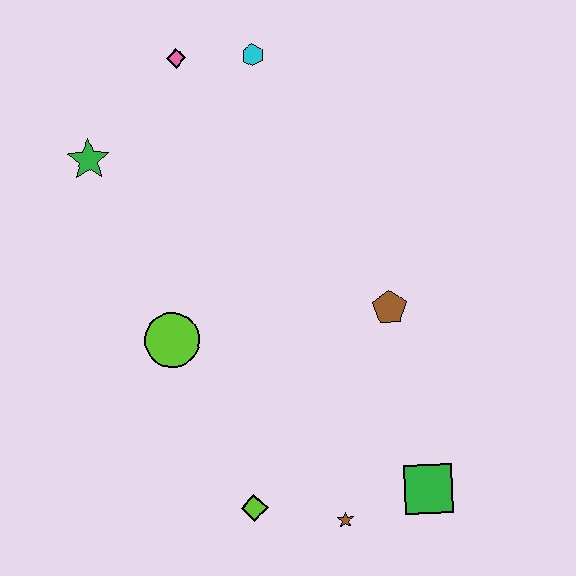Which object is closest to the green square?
The brown star is closest to the green square.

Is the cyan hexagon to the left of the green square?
Yes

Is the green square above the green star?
No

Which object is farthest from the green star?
The green square is farthest from the green star.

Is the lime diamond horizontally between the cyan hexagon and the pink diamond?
Yes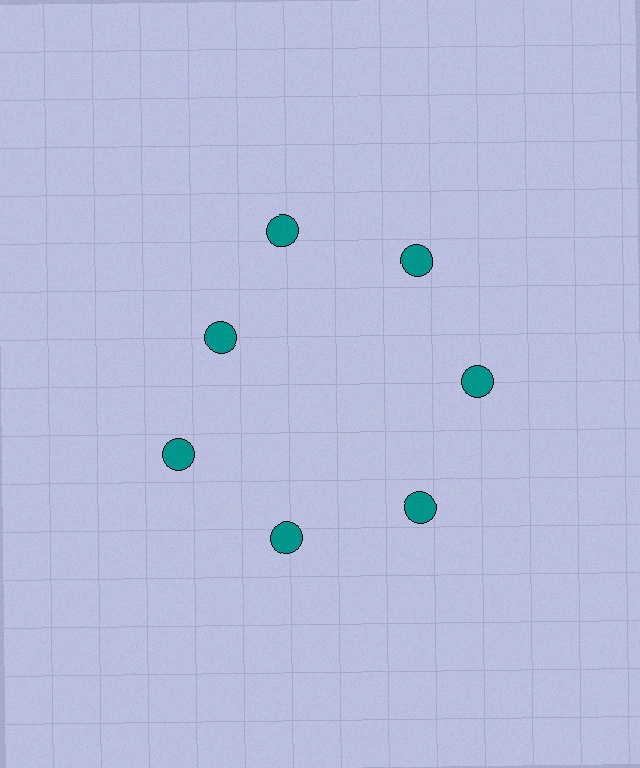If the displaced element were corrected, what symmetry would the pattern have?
It would have 7-fold rotational symmetry — the pattern would map onto itself every 51 degrees.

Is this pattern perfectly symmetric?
No. The 7 teal circles are arranged in a ring, but one element near the 10 o'clock position is pulled inward toward the center, breaking the 7-fold rotational symmetry.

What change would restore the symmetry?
The symmetry would be restored by moving it outward, back onto the ring so that all 7 circles sit at equal angles and equal distance from the center.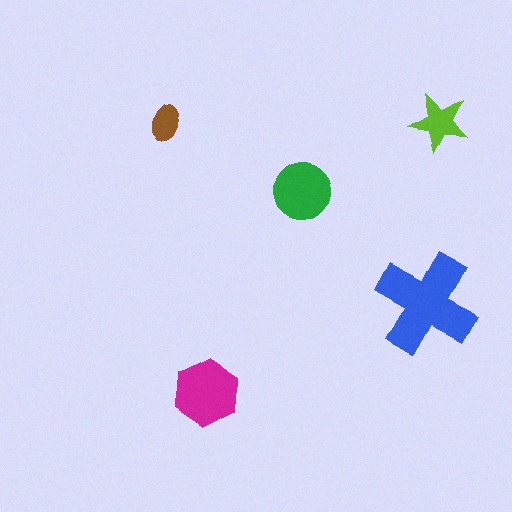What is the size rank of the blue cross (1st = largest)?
1st.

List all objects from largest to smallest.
The blue cross, the magenta hexagon, the green circle, the lime star, the brown ellipse.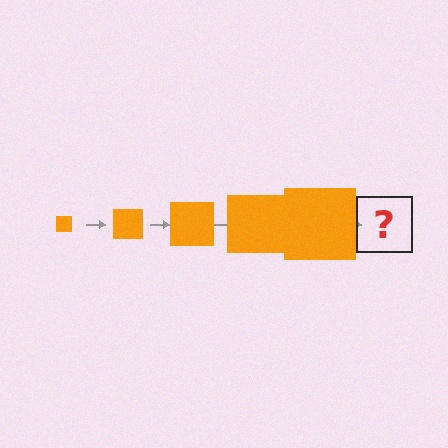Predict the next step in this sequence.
The next step is an orange square, larger than the previous one.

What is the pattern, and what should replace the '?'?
The pattern is that the square gets progressively larger each step. The '?' should be an orange square, larger than the previous one.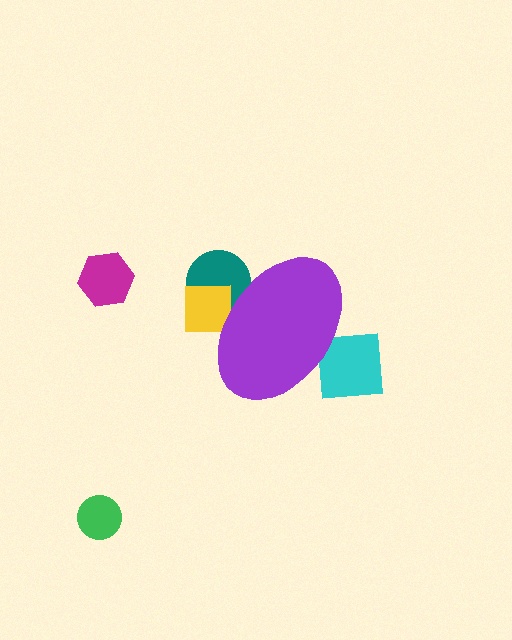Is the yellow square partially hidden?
Yes, the yellow square is partially hidden behind the purple ellipse.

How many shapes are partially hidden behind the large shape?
3 shapes are partially hidden.